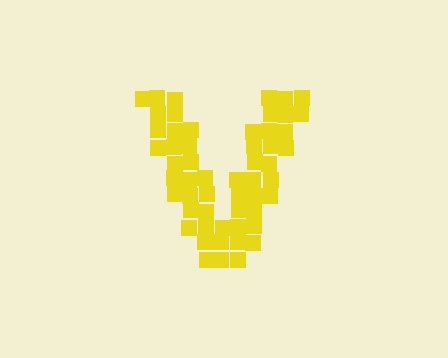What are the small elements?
The small elements are squares.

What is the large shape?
The large shape is the letter V.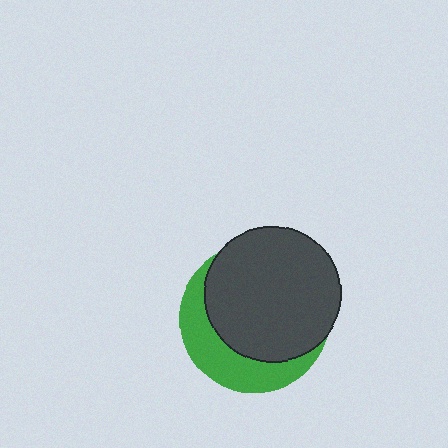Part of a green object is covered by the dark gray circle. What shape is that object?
It is a circle.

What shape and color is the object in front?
The object in front is a dark gray circle.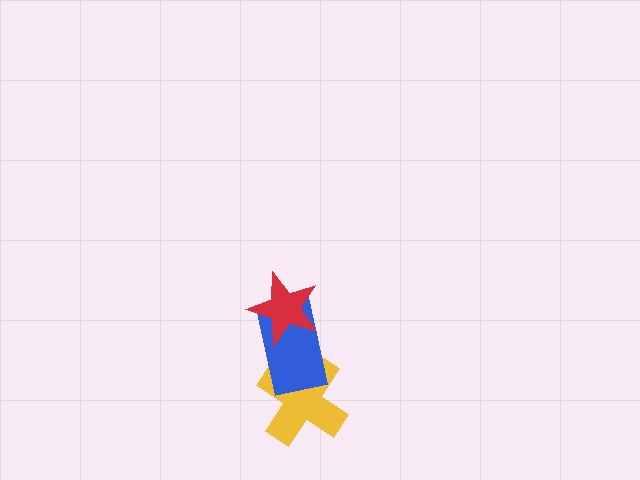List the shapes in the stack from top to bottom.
From top to bottom: the red star, the blue rectangle, the yellow cross.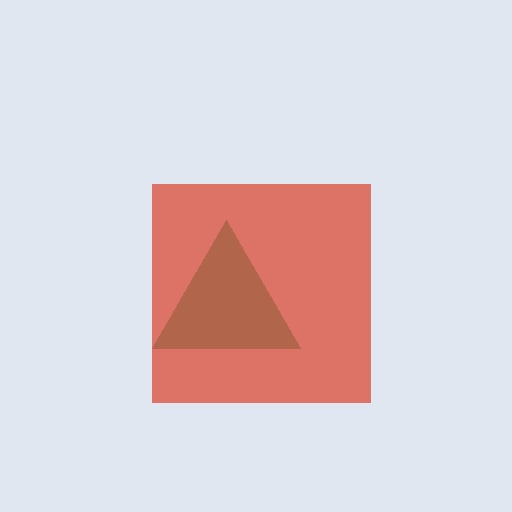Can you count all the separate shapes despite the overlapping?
Yes, there are 2 separate shapes.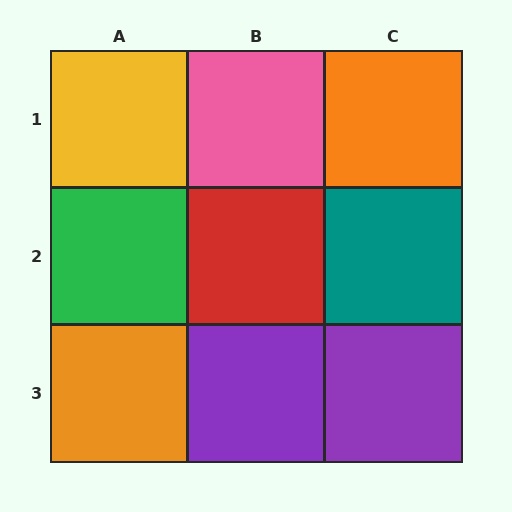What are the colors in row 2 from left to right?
Green, red, teal.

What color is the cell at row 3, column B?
Purple.